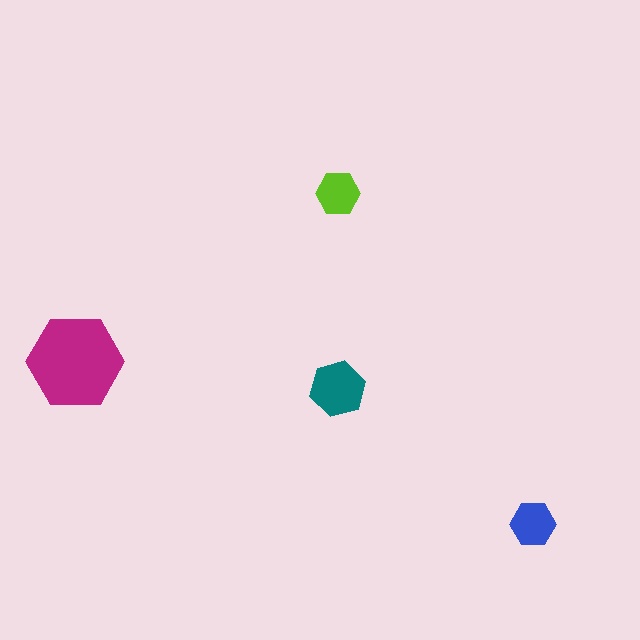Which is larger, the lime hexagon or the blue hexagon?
The blue one.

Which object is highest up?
The lime hexagon is topmost.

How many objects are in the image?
There are 4 objects in the image.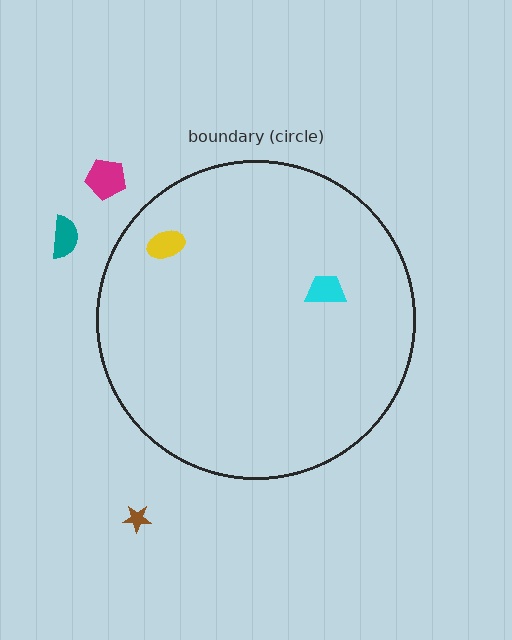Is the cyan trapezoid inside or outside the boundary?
Inside.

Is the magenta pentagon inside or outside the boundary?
Outside.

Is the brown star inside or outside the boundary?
Outside.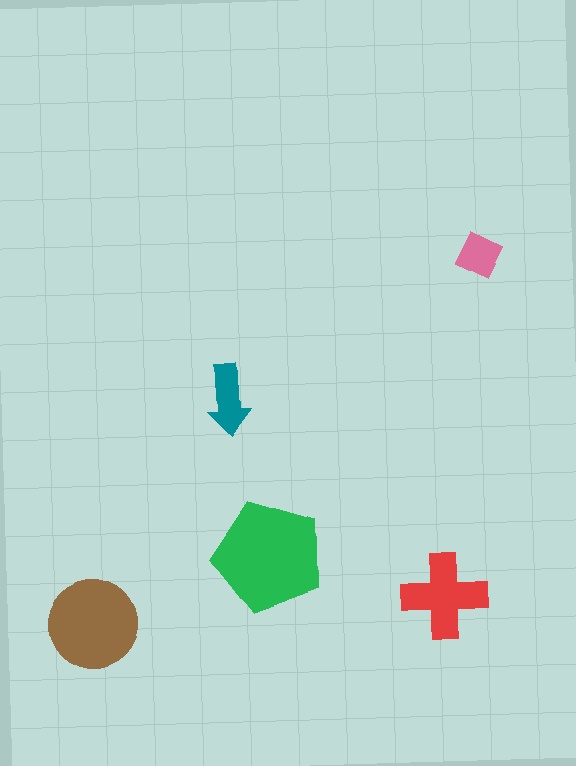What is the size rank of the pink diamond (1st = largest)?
5th.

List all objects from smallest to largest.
The pink diamond, the teal arrow, the red cross, the brown circle, the green pentagon.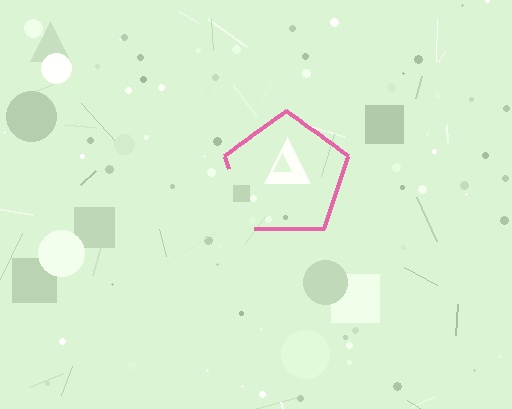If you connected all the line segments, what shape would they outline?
They would outline a pentagon.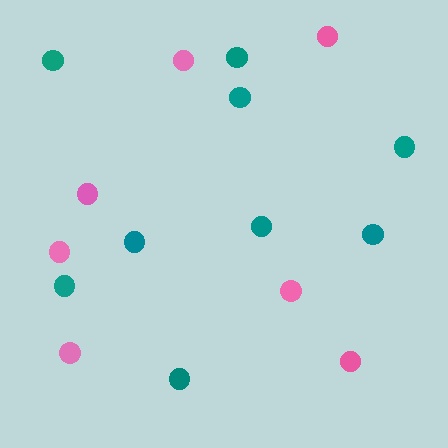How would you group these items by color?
There are 2 groups: one group of pink circles (7) and one group of teal circles (9).